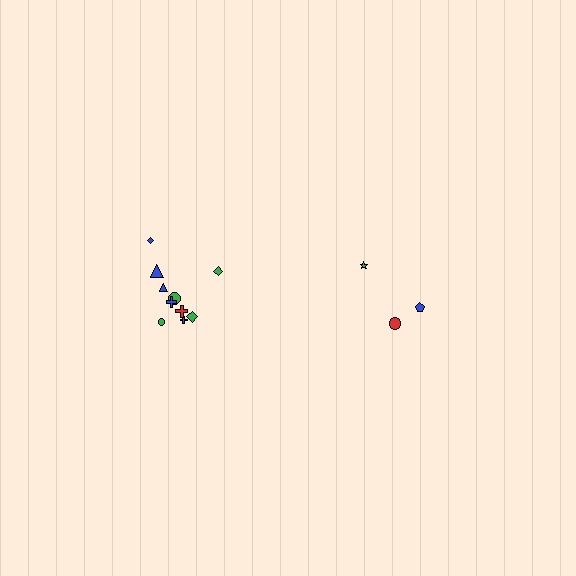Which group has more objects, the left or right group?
The left group.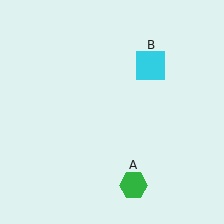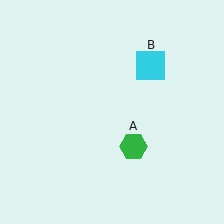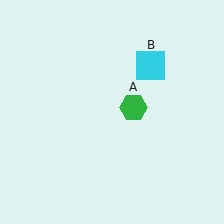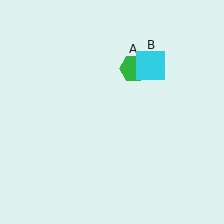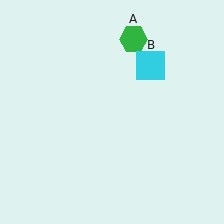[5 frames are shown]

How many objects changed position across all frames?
1 object changed position: green hexagon (object A).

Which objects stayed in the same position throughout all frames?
Cyan square (object B) remained stationary.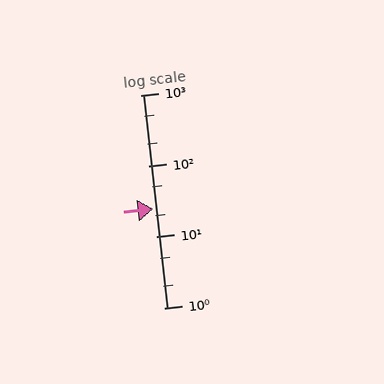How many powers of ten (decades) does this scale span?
The scale spans 3 decades, from 1 to 1000.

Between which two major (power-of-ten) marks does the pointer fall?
The pointer is between 10 and 100.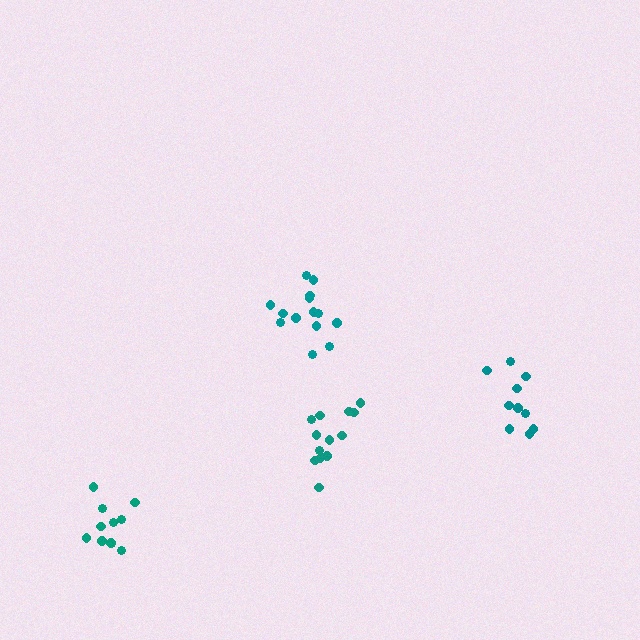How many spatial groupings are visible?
There are 4 spatial groupings.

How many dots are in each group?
Group 1: 14 dots, Group 2: 11 dots, Group 3: 13 dots, Group 4: 10 dots (48 total).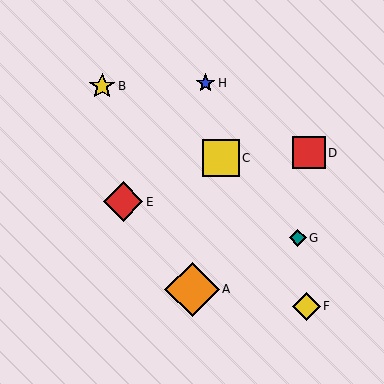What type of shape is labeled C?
Shape C is a yellow square.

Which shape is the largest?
The orange diamond (labeled A) is the largest.